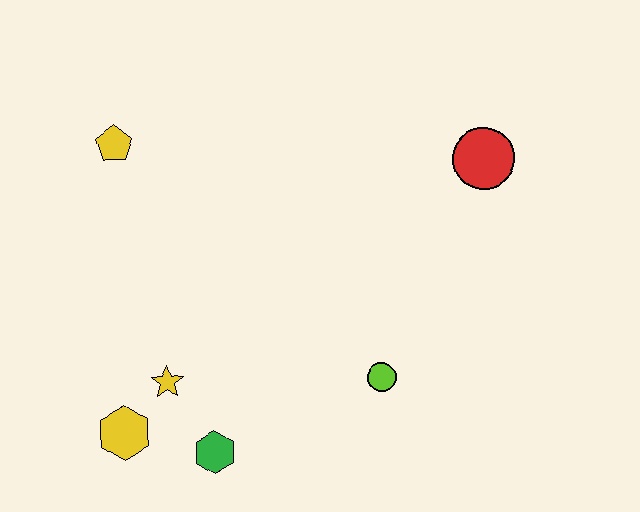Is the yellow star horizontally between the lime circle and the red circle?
No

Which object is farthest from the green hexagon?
The red circle is farthest from the green hexagon.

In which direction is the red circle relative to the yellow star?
The red circle is to the right of the yellow star.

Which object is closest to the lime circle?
The green hexagon is closest to the lime circle.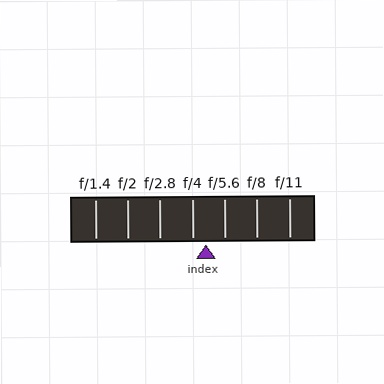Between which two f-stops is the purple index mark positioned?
The index mark is between f/4 and f/5.6.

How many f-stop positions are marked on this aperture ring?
There are 7 f-stop positions marked.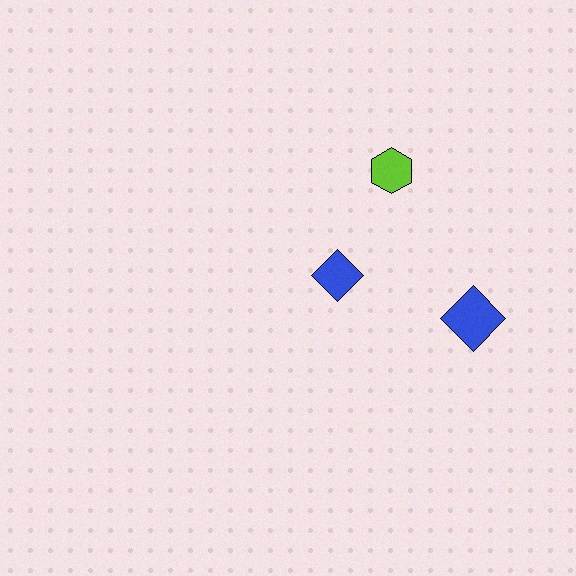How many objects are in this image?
There are 3 objects.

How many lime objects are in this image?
There is 1 lime object.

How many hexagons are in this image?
There is 1 hexagon.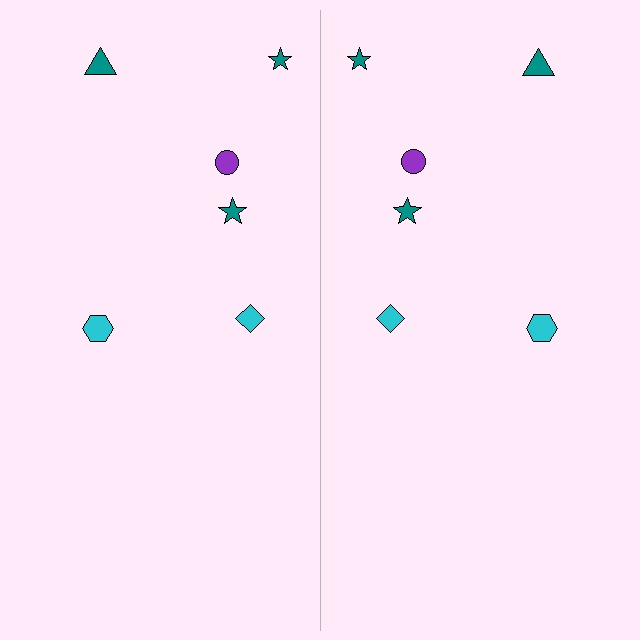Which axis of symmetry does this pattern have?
The pattern has a vertical axis of symmetry running through the center of the image.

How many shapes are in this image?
There are 12 shapes in this image.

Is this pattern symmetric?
Yes, this pattern has bilateral (reflection) symmetry.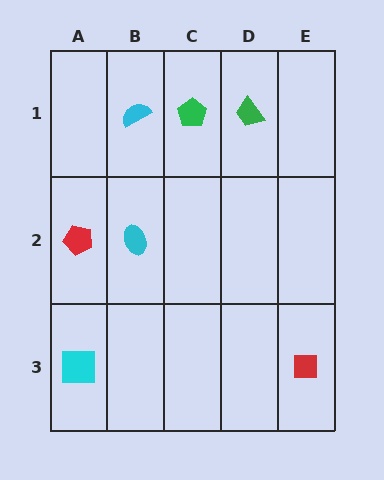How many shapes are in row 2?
2 shapes.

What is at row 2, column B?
A cyan ellipse.